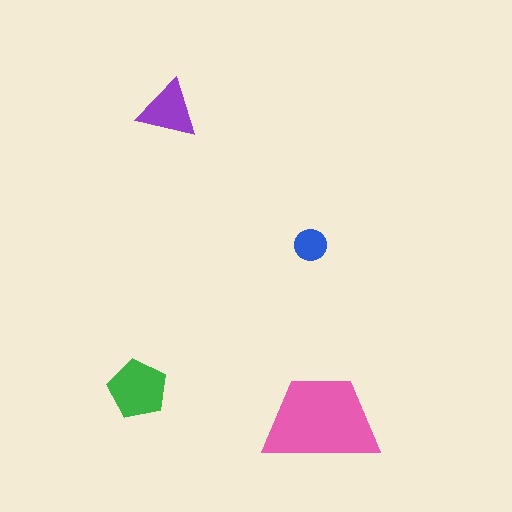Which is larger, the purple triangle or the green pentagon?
The green pentagon.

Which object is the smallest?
The blue circle.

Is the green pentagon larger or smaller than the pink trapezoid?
Smaller.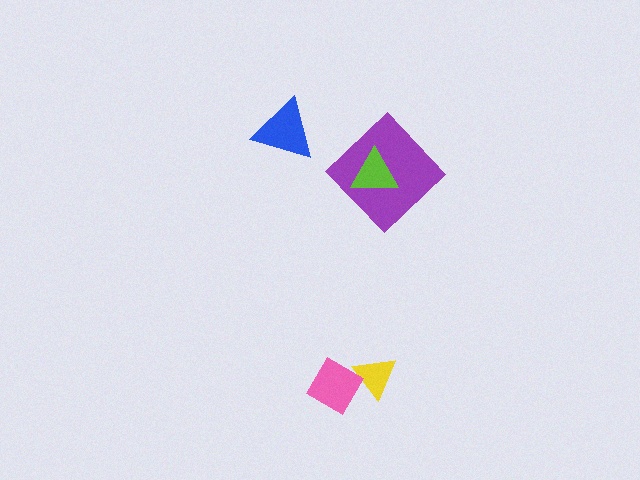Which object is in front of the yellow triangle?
The pink diamond is in front of the yellow triangle.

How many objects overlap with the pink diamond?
1 object overlaps with the pink diamond.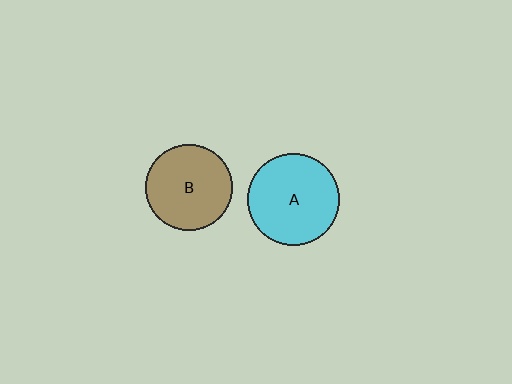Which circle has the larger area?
Circle A (cyan).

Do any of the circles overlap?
No, none of the circles overlap.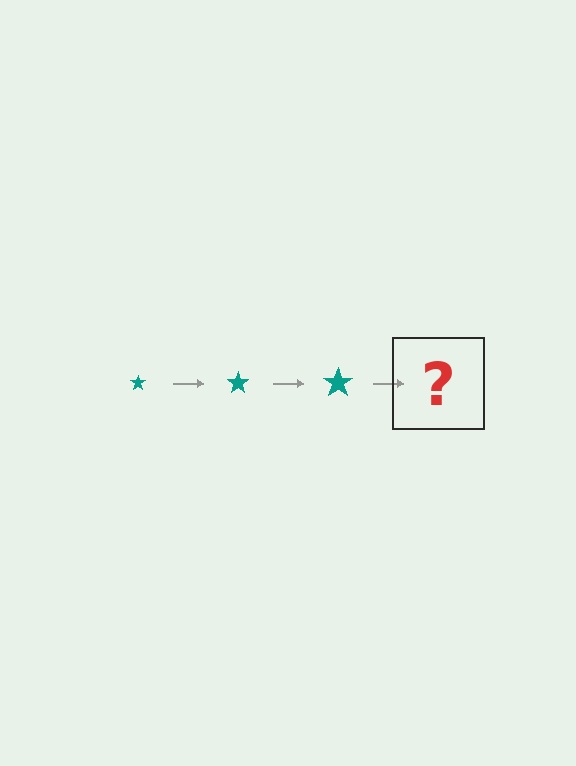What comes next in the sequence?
The next element should be a teal star, larger than the previous one.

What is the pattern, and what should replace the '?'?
The pattern is that the star gets progressively larger each step. The '?' should be a teal star, larger than the previous one.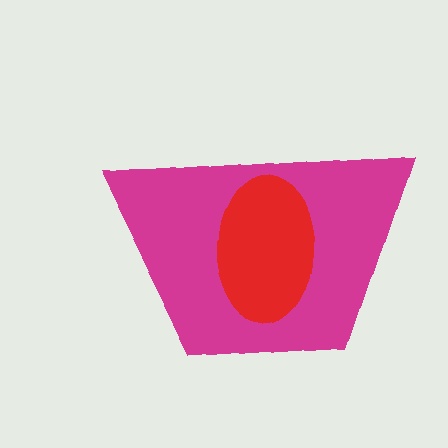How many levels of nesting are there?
2.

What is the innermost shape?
The red ellipse.